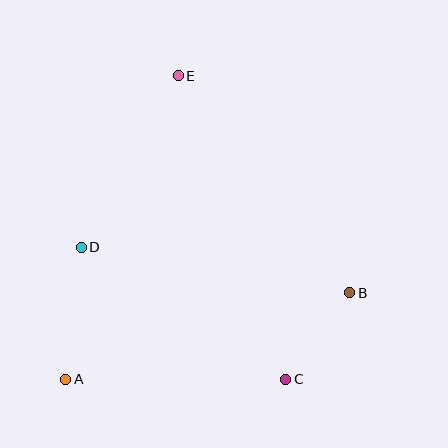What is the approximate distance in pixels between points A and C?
The distance between A and C is approximately 220 pixels.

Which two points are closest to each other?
Points B and C are closest to each other.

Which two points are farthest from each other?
Points A and E are farthest from each other.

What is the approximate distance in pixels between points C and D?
The distance between C and D is approximately 243 pixels.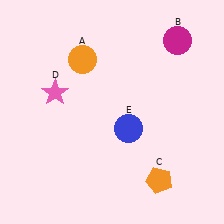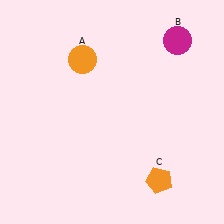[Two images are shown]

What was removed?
The blue circle (E), the pink star (D) were removed in Image 2.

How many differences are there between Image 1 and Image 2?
There are 2 differences between the two images.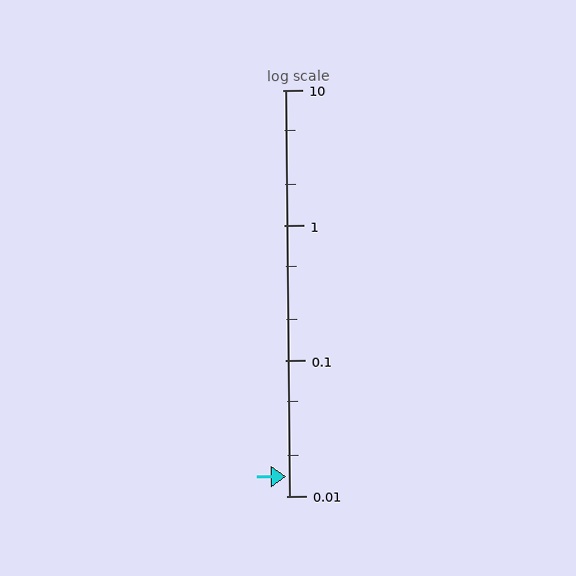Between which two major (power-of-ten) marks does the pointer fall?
The pointer is between 0.01 and 0.1.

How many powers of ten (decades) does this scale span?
The scale spans 3 decades, from 0.01 to 10.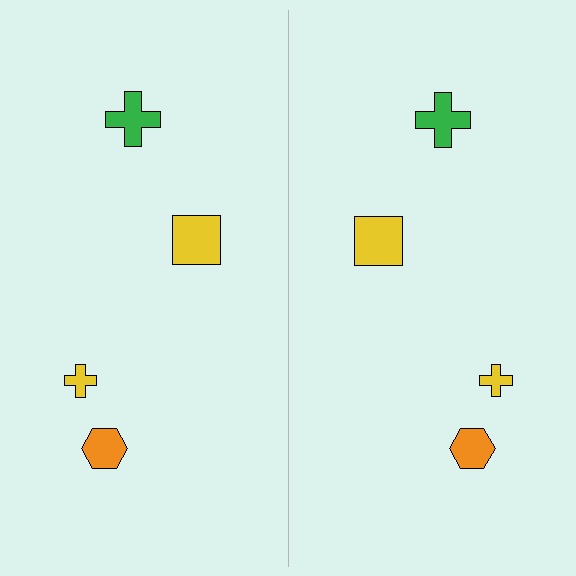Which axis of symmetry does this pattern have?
The pattern has a vertical axis of symmetry running through the center of the image.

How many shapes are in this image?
There are 8 shapes in this image.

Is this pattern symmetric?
Yes, this pattern has bilateral (reflection) symmetry.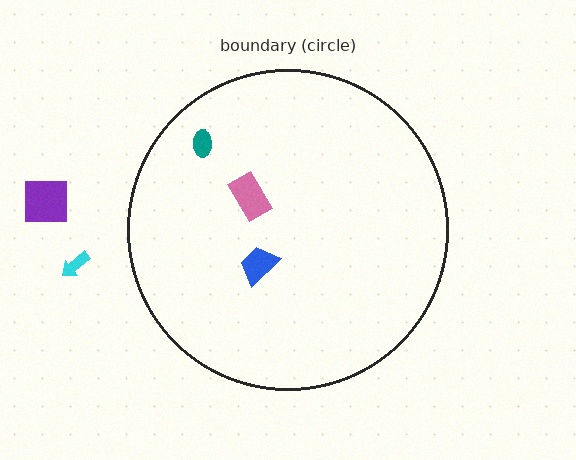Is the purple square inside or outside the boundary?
Outside.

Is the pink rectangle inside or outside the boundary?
Inside.